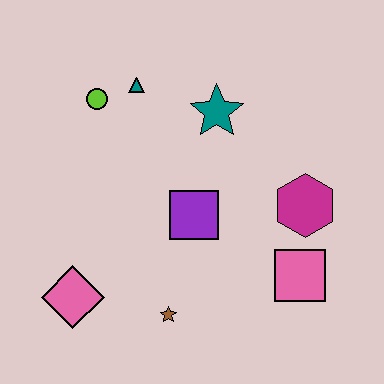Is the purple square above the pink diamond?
Yes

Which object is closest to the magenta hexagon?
The pink square is closest to the magenta hexagon.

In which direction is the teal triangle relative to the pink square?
The teal triangle is above the pink square.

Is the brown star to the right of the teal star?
No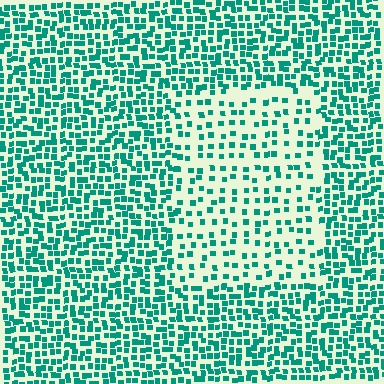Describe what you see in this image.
The image contains small teal elements arranged at two different densities. A rectangle-shaped region is visible where the elements are less densely packed than the surrounding area.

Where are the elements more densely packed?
The elements are more densely packed outside the rectangle boundary.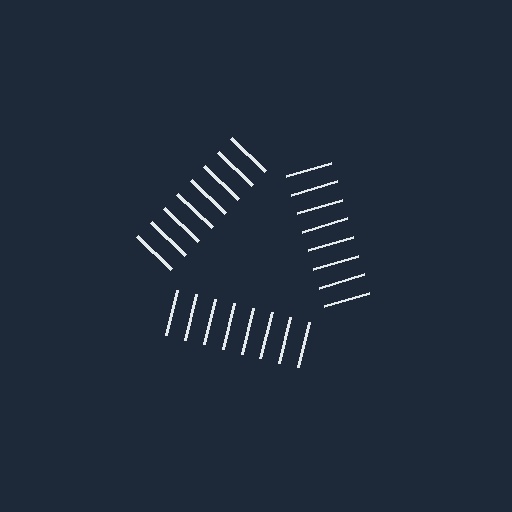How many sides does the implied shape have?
3 sides — the line-ends trace a triangle.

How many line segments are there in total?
24 — 8 along each of the 3 edges.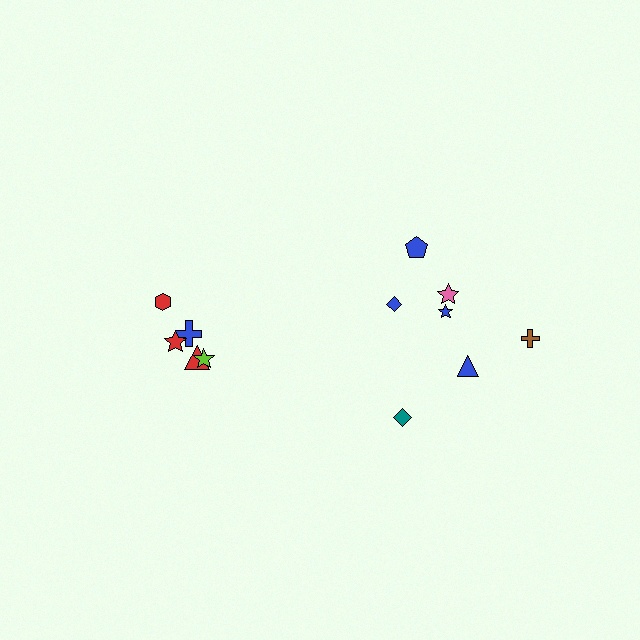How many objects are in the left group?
There are 5 objects.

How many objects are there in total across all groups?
There are 12 objects.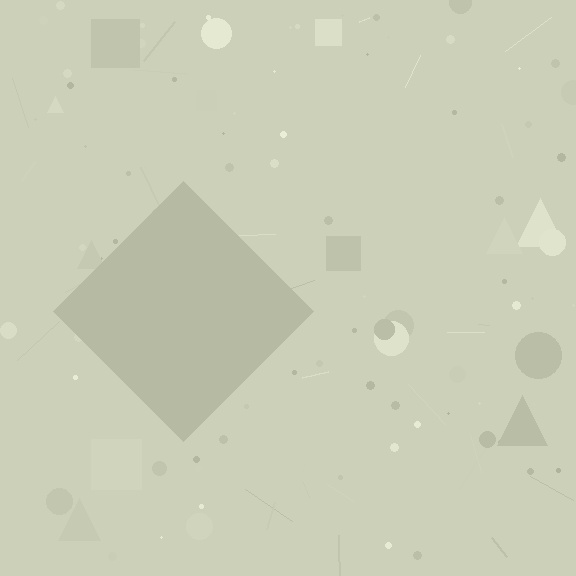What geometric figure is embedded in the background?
A diamond is embedded in the background.